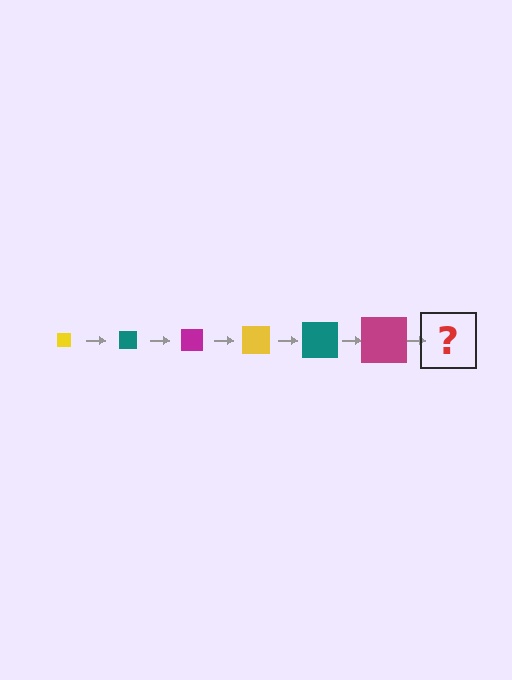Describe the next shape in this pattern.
It should be a yellow square, larger than the previous one.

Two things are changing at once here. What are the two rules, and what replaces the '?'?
The two rules are that the square grows larger each step and the color cycles through yellow, teal, and magenta. The '?' should be a yellow square, larger than the previous one.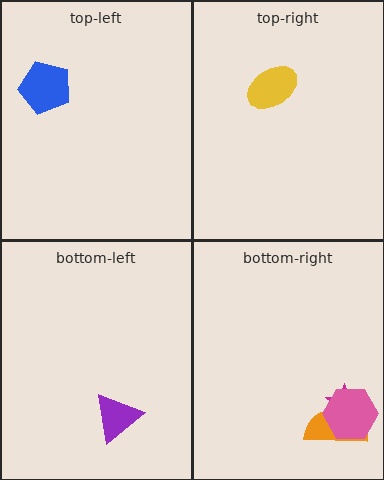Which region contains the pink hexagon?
The bottom-right region.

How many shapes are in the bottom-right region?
3.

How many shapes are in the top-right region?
1.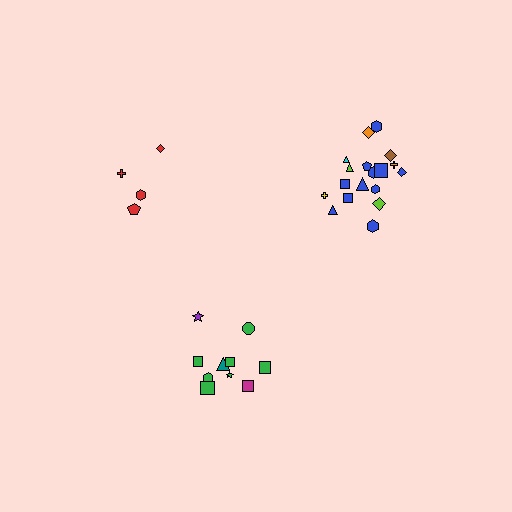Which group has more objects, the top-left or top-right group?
The top-right group.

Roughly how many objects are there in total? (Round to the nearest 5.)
Roughly 30 objects in total.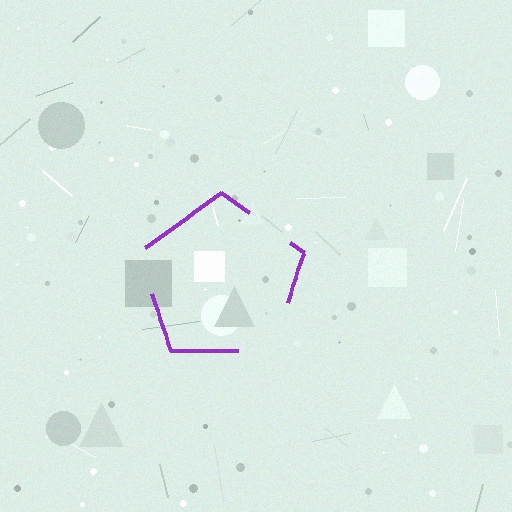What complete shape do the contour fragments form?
The contour fragments form a pentagon.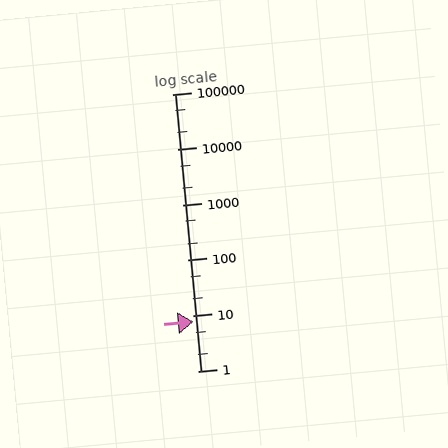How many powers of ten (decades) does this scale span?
The scale spans 5 decades, from 1 to 100000.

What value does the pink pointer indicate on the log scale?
The pointer indicates approximately 7.7.